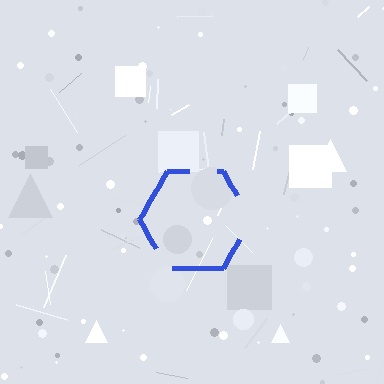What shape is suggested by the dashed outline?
The dashed outline suggests a hexagon.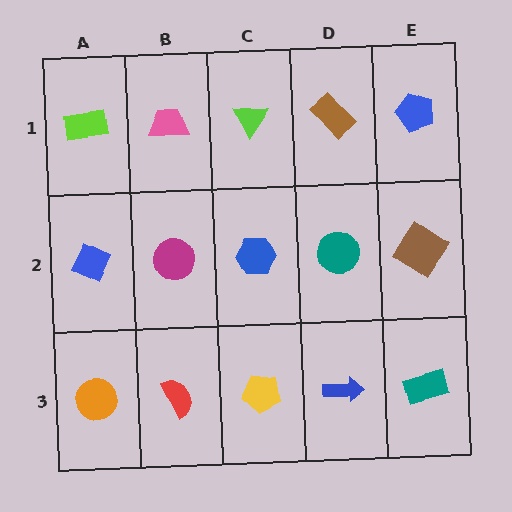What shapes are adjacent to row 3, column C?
A blue hexagon (row 2, column C), a red semicircle (row 3, column B), a blue arrow (row 3, column D).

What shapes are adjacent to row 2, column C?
A lime triangle (row 1, column C), a yellow pentagon (row 3, column C), a magenta circle (row 2, column B), a teal circle (row 2, column D).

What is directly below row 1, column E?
A brown diamond.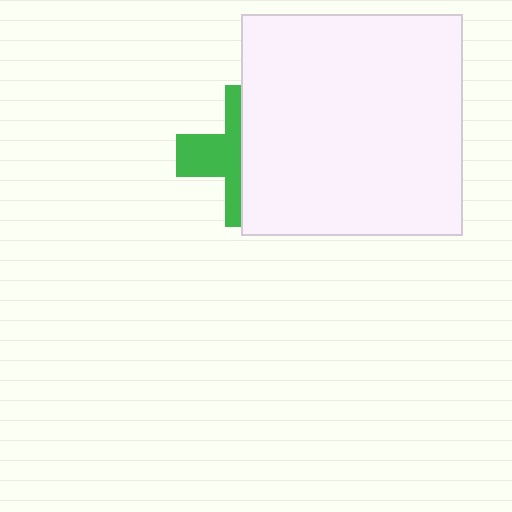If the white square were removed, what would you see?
You would see the complete green cross.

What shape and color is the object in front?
The object in front is a white square.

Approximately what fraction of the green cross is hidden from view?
Roughly 57% of the green cross is hidden behind the white square.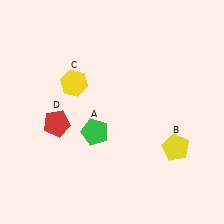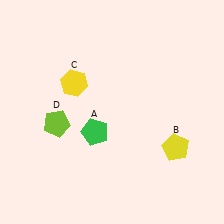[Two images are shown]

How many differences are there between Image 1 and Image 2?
There is 1 difference between the two images.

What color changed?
The pentagon (D) changed from red in Image 1 to lime in Image 2.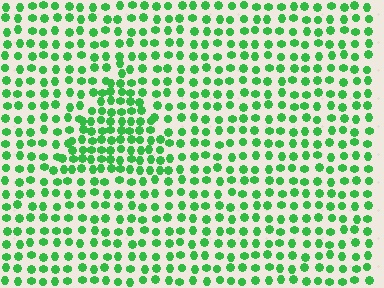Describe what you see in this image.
The image contains small green elements arranged at two different densities. A triangle-shaped region is visible where the elements are more densely packed than the surrounding area.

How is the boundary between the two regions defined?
The boundary is defined by a change in element density (approximately 1.7x ratio). All elements are the same color, size, and shape.